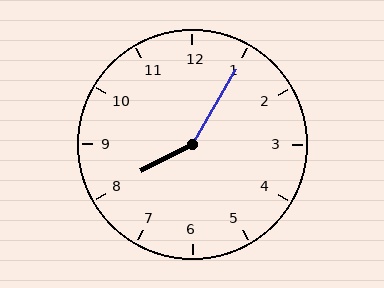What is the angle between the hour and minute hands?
Approximately 148 degrees.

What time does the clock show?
8:05.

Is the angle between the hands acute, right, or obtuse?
It is obtuse.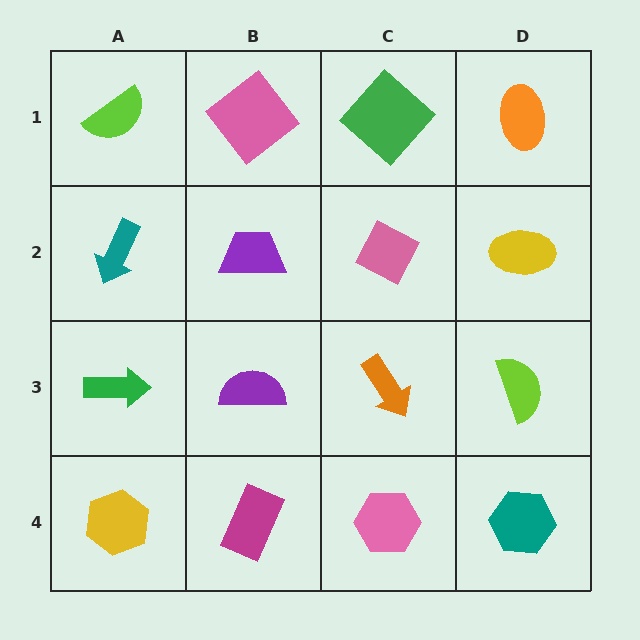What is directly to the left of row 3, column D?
An orange arrow.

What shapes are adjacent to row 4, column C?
An orange arrow (row 3, column C), a magenta rectangle (row 4, column B), a teal hexagon (row 4, column D).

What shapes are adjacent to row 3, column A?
A teal arrow (row 2, column A), a yellow hexagon (row 4, column A), a purple semicircle (row 3, column B).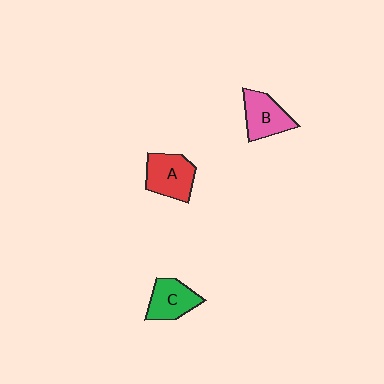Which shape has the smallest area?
Shape C (green).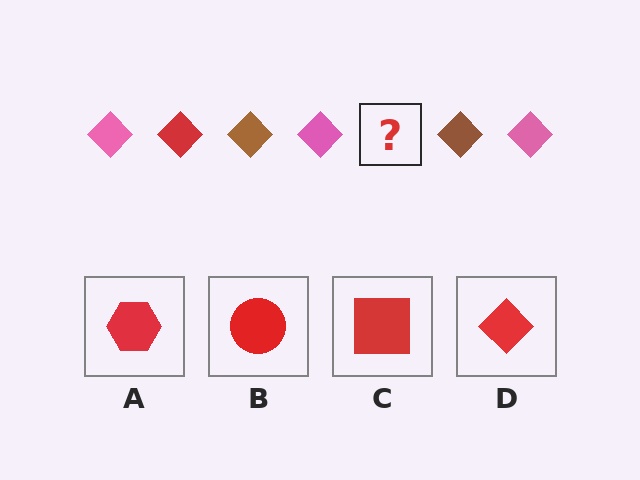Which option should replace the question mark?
Option D.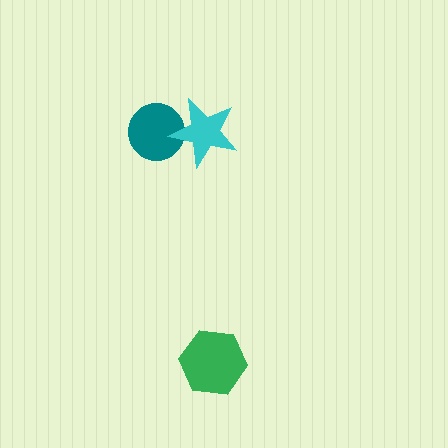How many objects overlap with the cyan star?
1 object overlaps with the cyan star.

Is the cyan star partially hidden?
No, no other shape covers it.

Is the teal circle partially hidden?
Yes, it is partially covered by another shape.